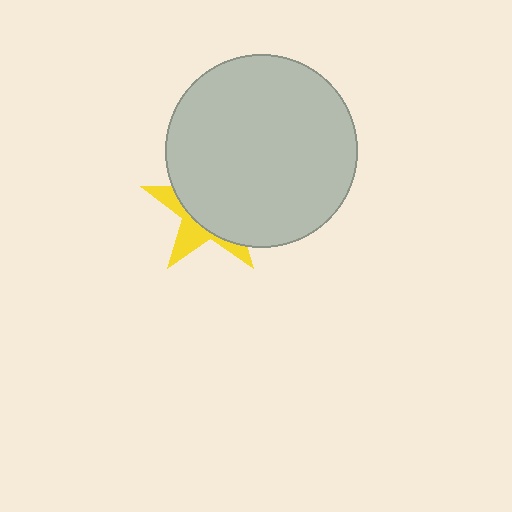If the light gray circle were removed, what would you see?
You would see the complete yellow star.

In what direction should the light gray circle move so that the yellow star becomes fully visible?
The light gray circle should move toward the upper-right. That is the shortest direction to clear the overlap and leave the yellow star fully visible.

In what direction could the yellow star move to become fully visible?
The yellow star could move toward the lower-left. That would shift it out from behind the light gray circle entirely.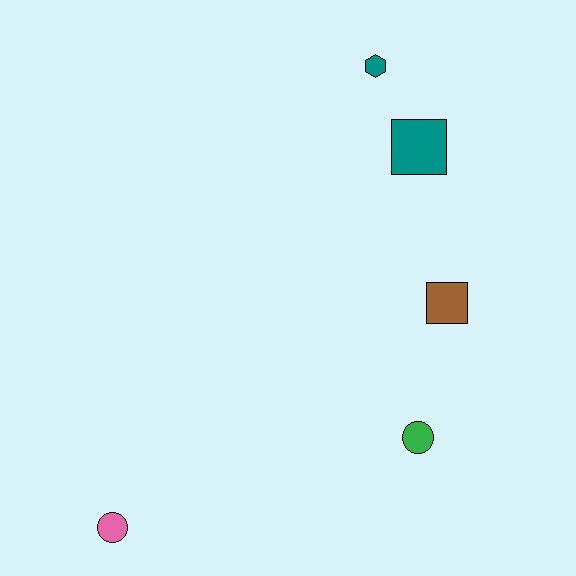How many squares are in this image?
There are 2 squares.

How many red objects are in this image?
There are no red objects.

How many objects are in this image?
There are 5 objects.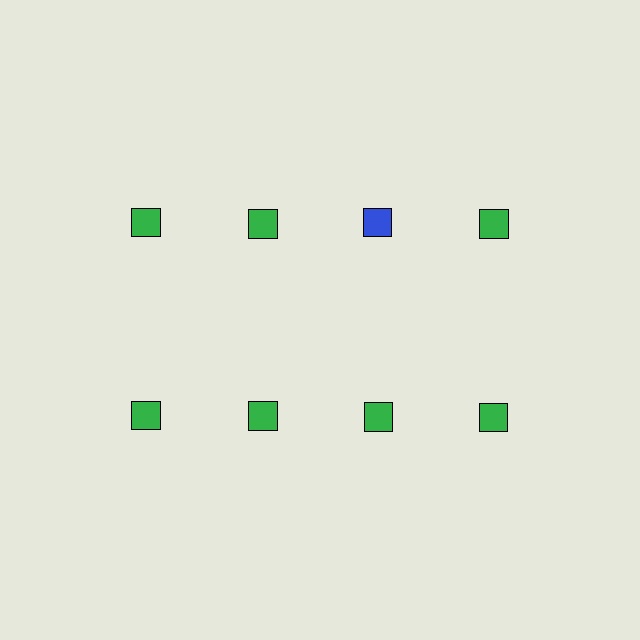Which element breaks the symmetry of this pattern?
The blue square in the top row, center column breaks the symmetry. All other shapes are green squares.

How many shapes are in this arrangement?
There are 8 shapes arranged in a grid pattern.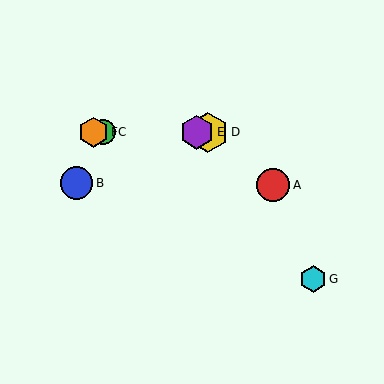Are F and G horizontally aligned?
No, F is at y≈132 and G is at y≈279.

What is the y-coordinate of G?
Object G is at y≈279.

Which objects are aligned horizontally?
Objects C, D, E, F are aligned horizontally.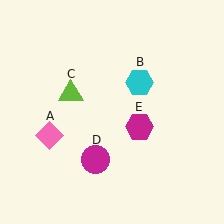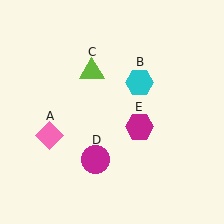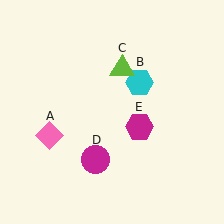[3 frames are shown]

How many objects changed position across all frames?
1 object changed position: lime triangle (object C).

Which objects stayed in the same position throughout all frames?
Pink diamond (object A) and cyan hexagon (object B) and magenta circle (object D) and magenta hexagon (object E) remained stationary.